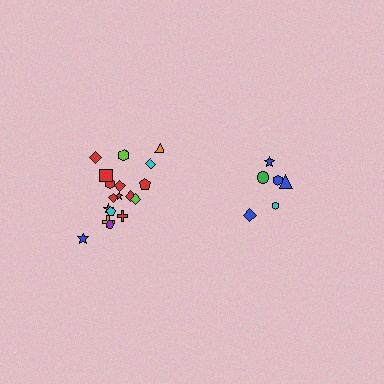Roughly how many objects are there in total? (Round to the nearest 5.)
Roughly 25 objects in total.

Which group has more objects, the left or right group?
The left group.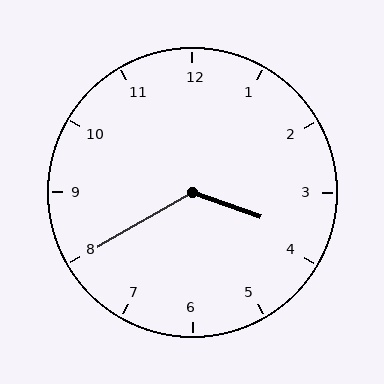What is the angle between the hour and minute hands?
Approximately 130 degrees.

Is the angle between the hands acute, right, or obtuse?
It is obtuse.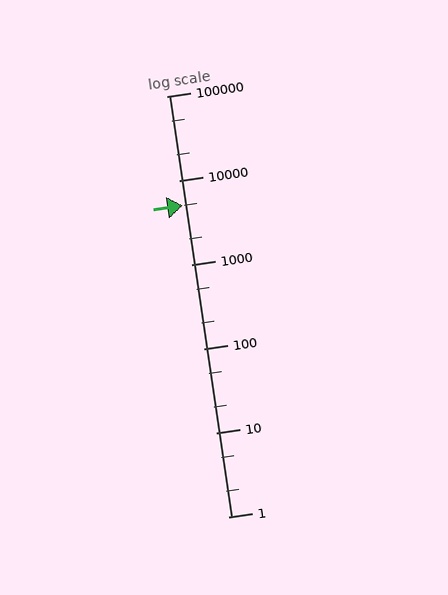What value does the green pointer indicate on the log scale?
The pointer indicates approximately 5000.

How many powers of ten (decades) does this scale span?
The scale spans 5 decades, from 1 to 100000.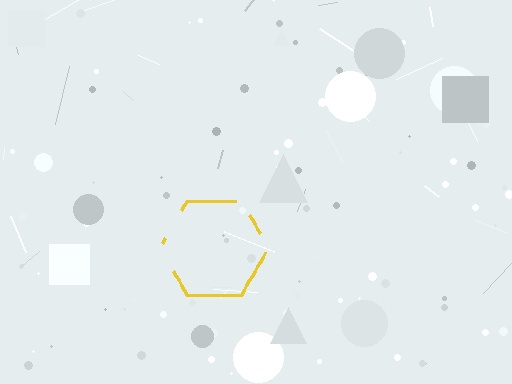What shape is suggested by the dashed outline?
The dashed outline suggests a hexagon.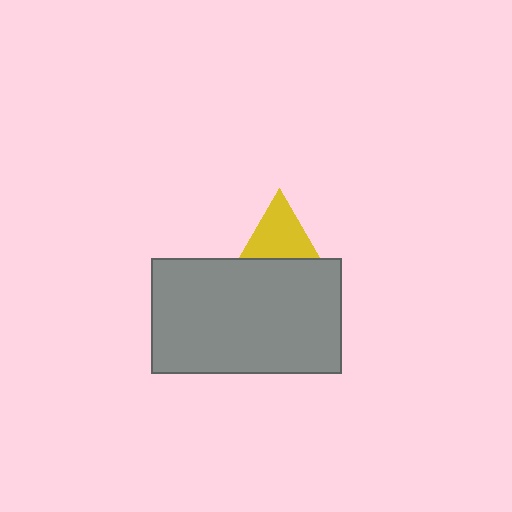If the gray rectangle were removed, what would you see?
You would see the complete yellow triangle.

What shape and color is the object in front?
The object in front is a gray rectangle.